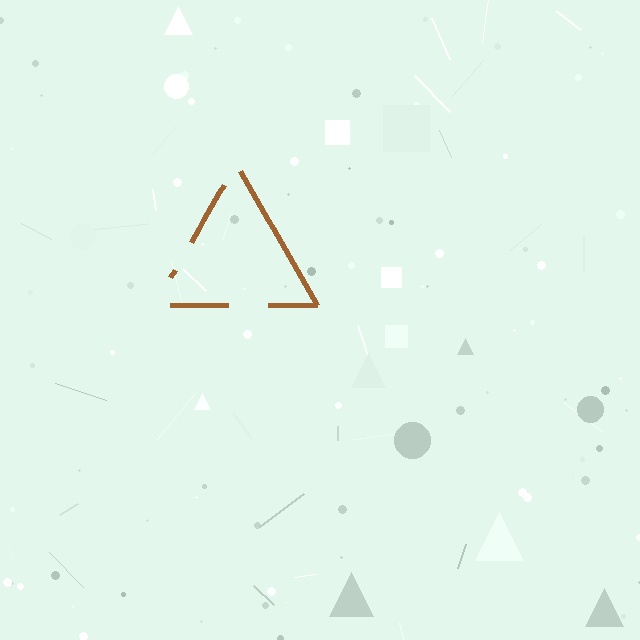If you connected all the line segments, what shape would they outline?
They would outline a triangle.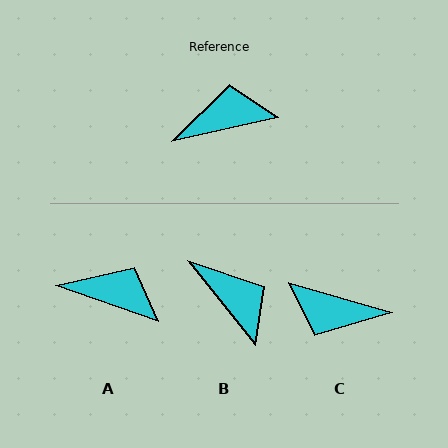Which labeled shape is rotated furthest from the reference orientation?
C, about 151 degrees away.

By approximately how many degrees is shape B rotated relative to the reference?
Approximately 64 degrees clockwise.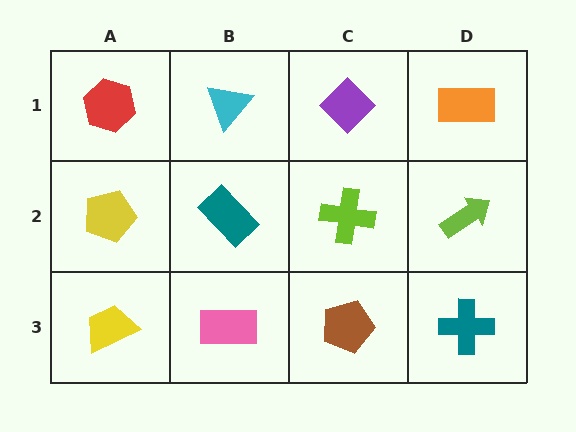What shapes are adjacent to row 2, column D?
An orange rectangle (row 1, column D), a teal cross (row 3, column D), a lime cross (row 2, column C).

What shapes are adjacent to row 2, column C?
A purple diamond (row 1, column C), a brown pentagon (row 3, column C), a teal rectangle (row 2, column B), a lime arrow (row 2, column D).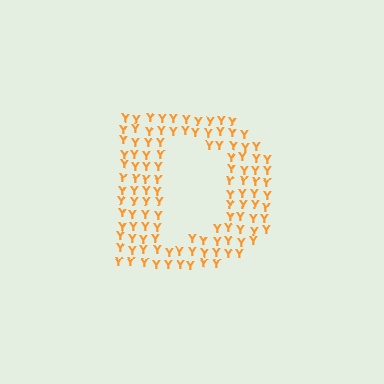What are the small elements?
The small elements are letter Y's.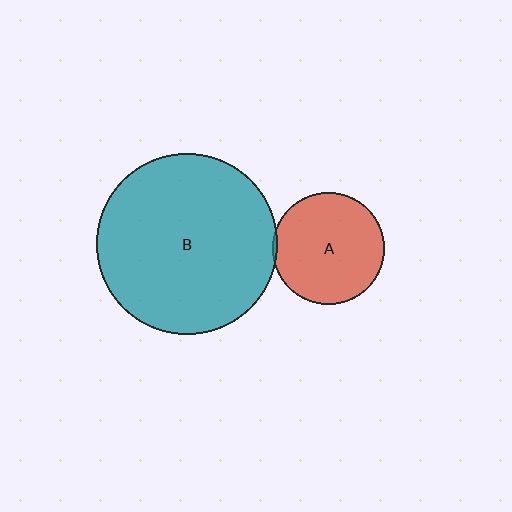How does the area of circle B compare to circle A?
Approximately 2.6 times.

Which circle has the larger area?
Circle B (teal).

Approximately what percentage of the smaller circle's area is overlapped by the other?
Approximately 5%.